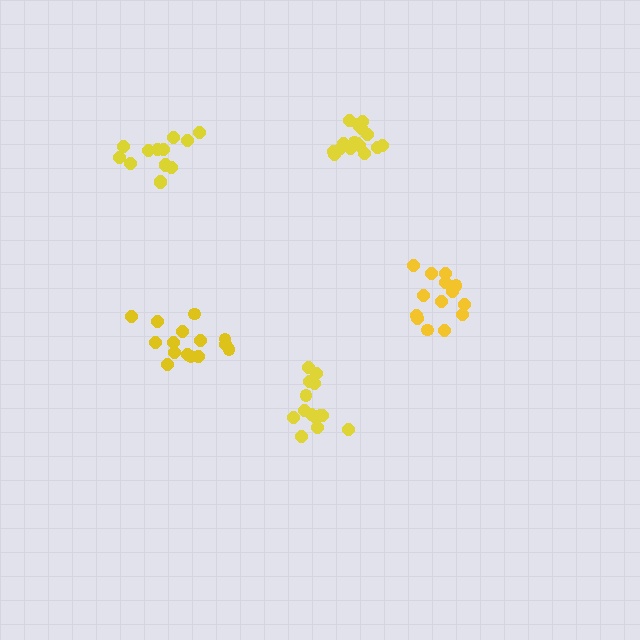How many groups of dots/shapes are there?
There are 5 groups.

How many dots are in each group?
Group 1: 14 dots, Group 2: 14 dots, Group 3: 14 dots, Group 4: 15 dots, Group 5: 16 dots (73 total).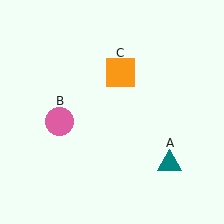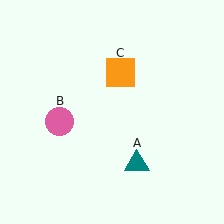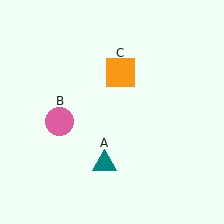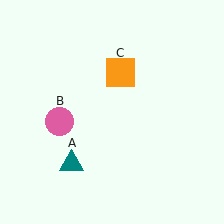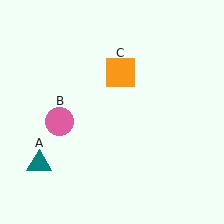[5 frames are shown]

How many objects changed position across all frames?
1 object changed position: teal triangle (object A).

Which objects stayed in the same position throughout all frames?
Pink circle (object B) and orange square (object C) remained stationary.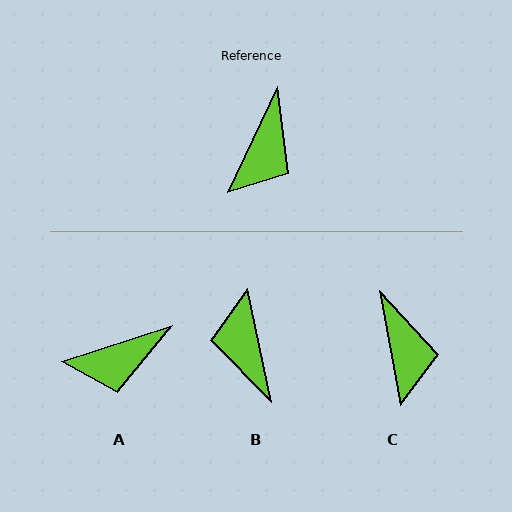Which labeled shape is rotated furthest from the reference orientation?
B, about 143 degrees away.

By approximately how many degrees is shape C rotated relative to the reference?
Approximately 35 degrees counter-clockwise.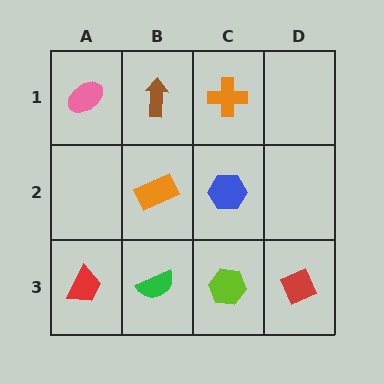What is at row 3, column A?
A red trapezoid.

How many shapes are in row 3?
4 shapes.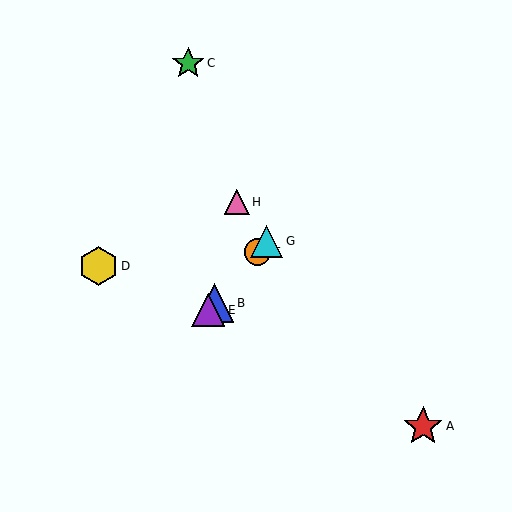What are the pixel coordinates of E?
Object E is at (208, 310).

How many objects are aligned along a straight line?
4 objects (B, E, F, G) are aligned along a straight line.